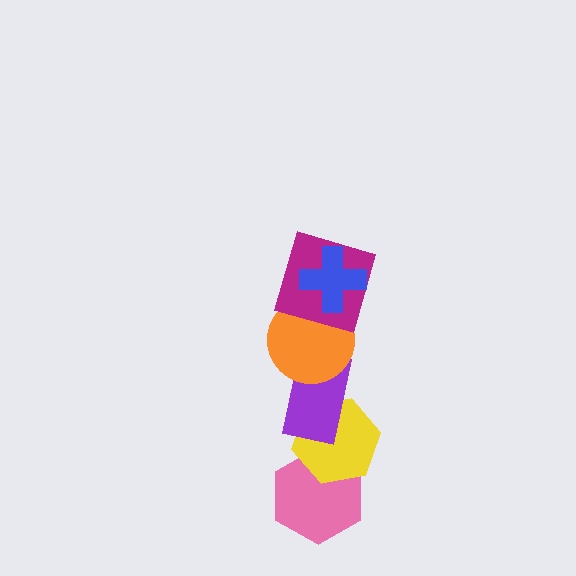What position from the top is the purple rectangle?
The purple rectangle is 4th from the top.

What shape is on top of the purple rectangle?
The orange circle is on top of the purple rectangle.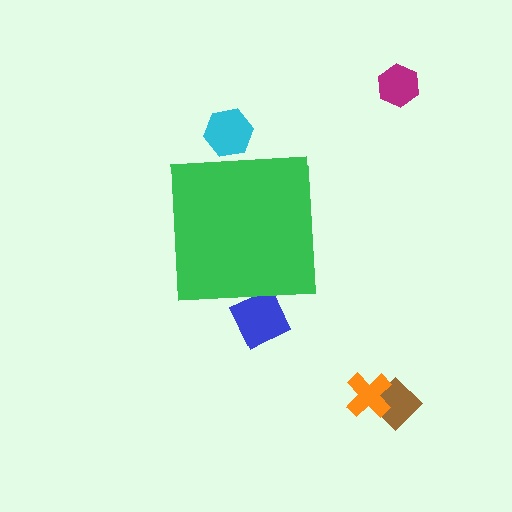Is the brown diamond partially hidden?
No, the brown diamond is fully visible.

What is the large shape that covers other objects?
A green square.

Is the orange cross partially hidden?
No, the orange cross is fully visible.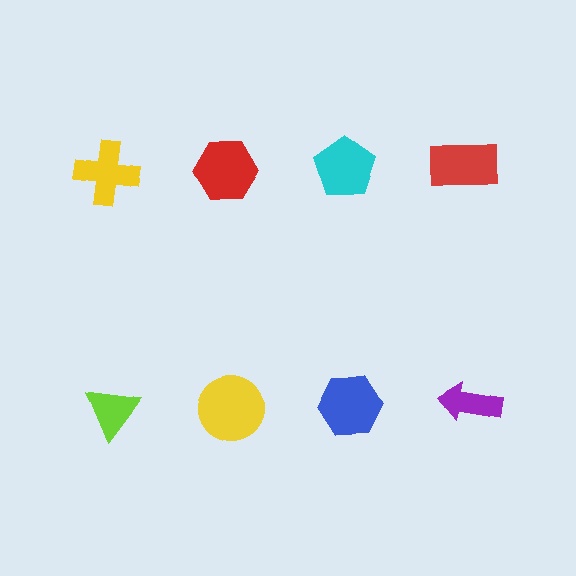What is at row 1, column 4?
A red rectangle.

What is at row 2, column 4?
A purple arrow.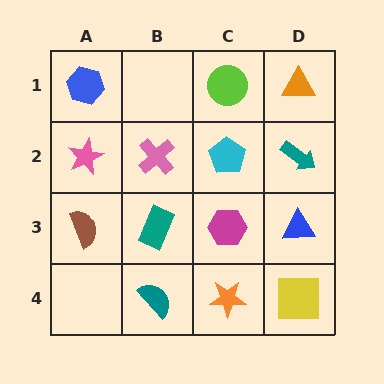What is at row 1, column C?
A lime circle.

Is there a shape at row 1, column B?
No, that cell is empty.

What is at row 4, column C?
An orange star.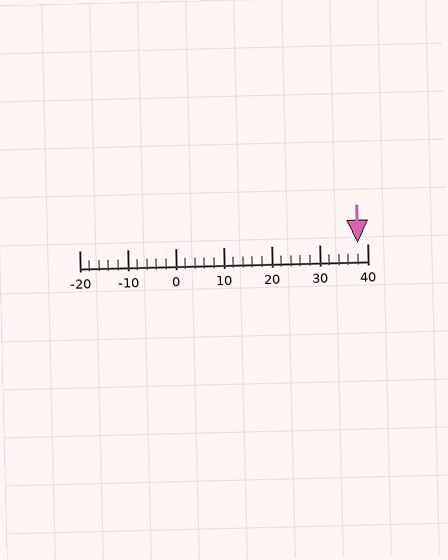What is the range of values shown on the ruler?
The ruler shows values from -20 to 40.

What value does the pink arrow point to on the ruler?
The pink arrow points to approximately 38.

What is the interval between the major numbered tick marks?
The major tick marks are spaced 10 units apart.